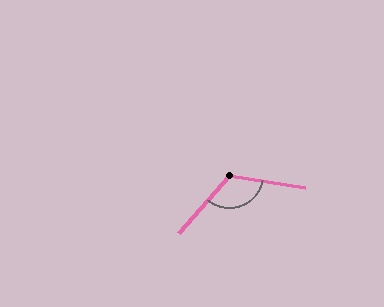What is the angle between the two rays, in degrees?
Approximately 122 degrees.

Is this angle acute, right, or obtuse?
It is obtuse.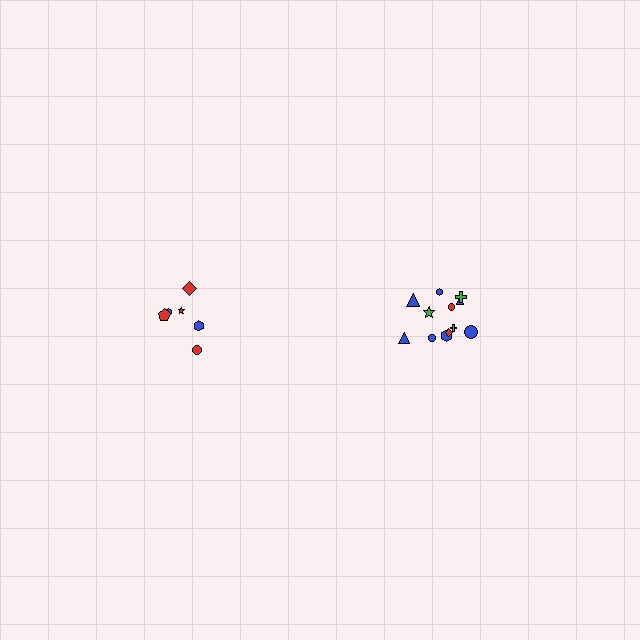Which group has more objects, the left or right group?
The right group.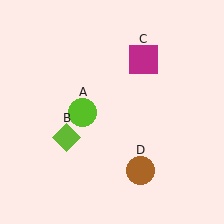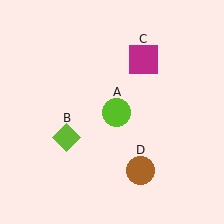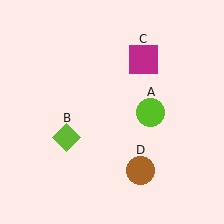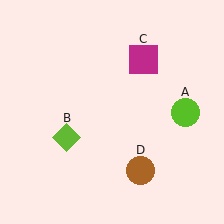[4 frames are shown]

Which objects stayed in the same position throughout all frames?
Lime diamond (object B) and magenta square (object C) and brown circle (object D) remained stationary.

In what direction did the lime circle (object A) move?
The lime circle (object A) moved right.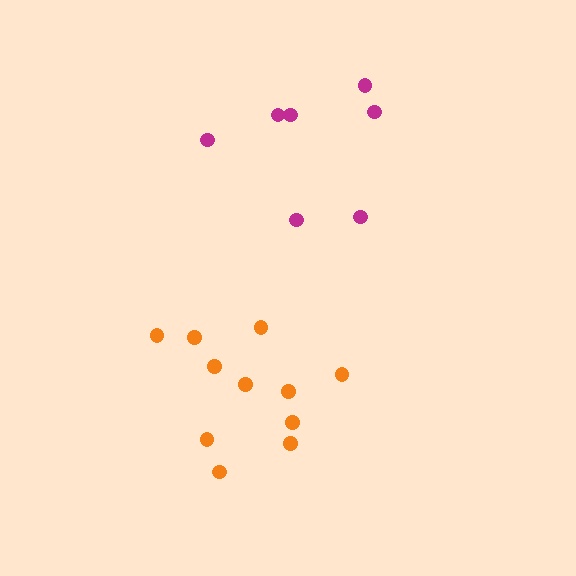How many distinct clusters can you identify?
There are 2 distinct clusters.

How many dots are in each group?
Group 1: 7 dots, Group 2: 11 dots (18 total).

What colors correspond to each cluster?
The clusters are colored: magenta, orange.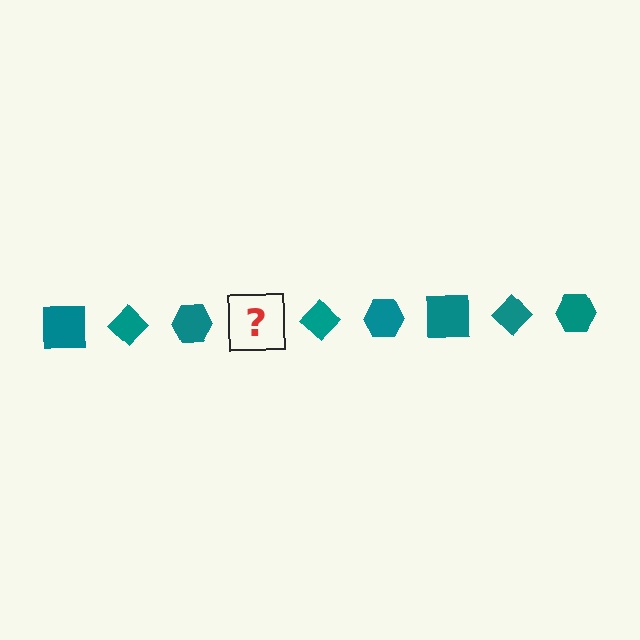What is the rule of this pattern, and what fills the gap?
The rule is that the pattern cycles through square, diamond, hexagon shapes in teal. The gap should be filled with a teal square.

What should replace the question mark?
The question mark should be replaced with a teal square.